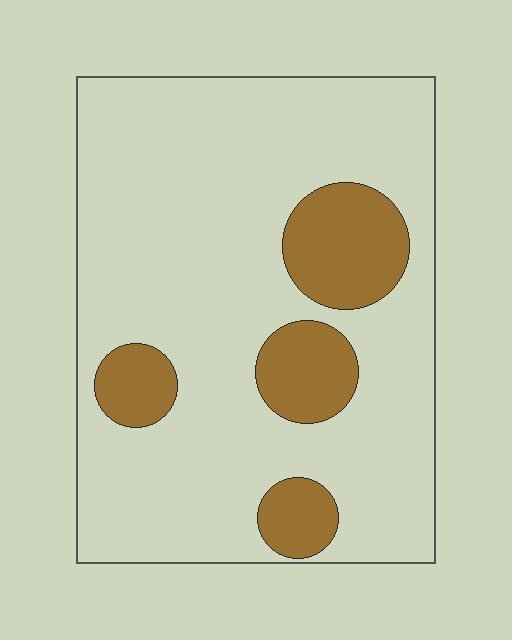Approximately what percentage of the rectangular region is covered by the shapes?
Approximately 20%.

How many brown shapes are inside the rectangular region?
4.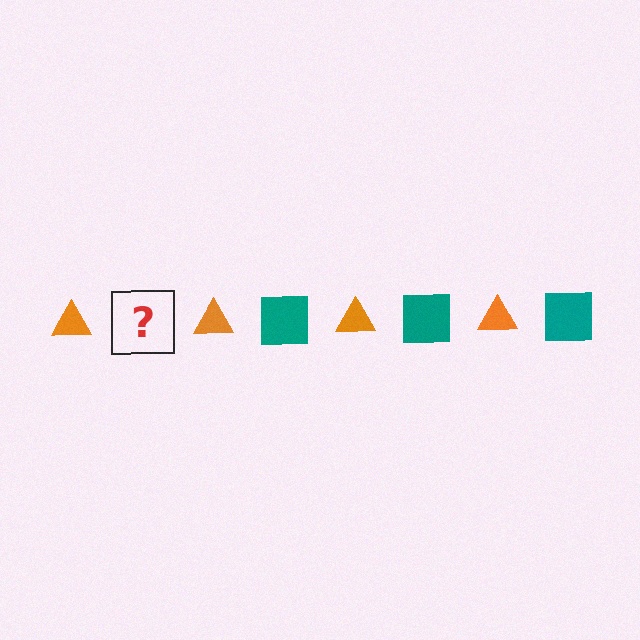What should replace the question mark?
The question mark should be replaced with a teal square.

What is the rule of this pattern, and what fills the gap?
The rule is that the pattern alternates between orange triangle and teal square. The gap should be filled with a teal square.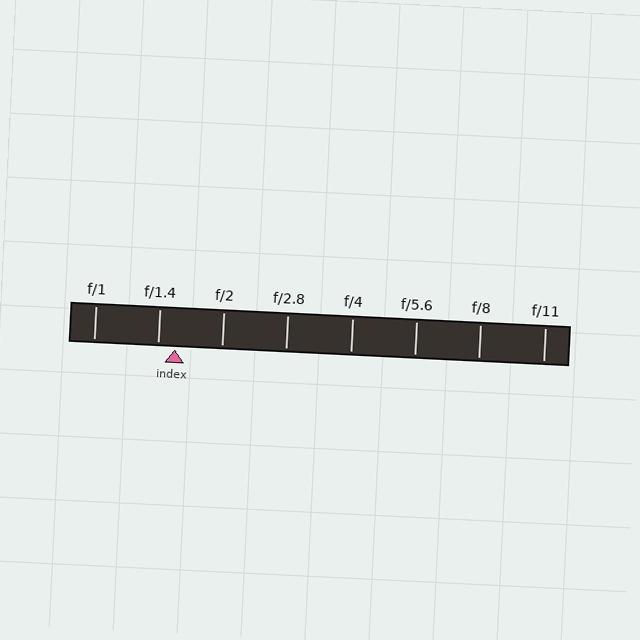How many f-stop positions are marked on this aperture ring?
There are 8 f-stop positions marked.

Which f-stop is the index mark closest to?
The index mark is closest to f/1.4.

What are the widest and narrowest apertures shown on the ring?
The widest aperture shown is f/1 and the narrowest is f/11.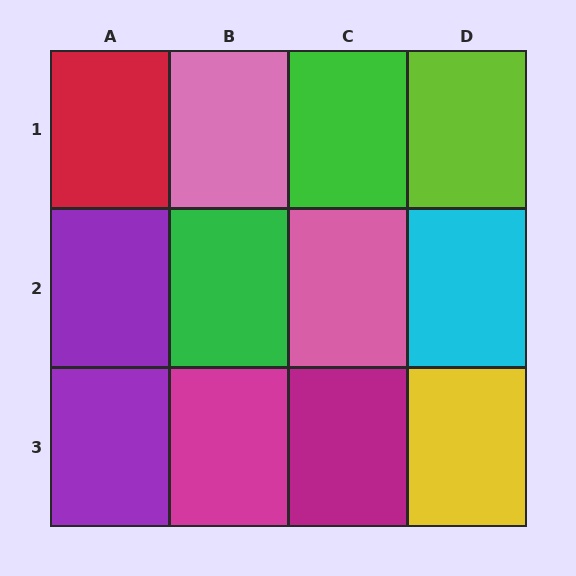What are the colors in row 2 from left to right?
Purple, green, pink, cyan.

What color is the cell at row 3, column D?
Yellow.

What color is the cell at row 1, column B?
Pink.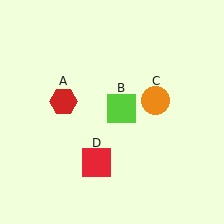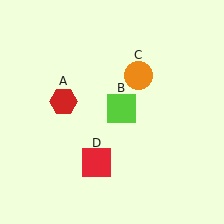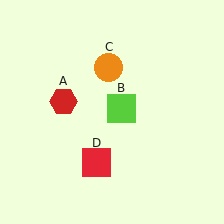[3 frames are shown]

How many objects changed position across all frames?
1 object changed position: orange circle (object C).